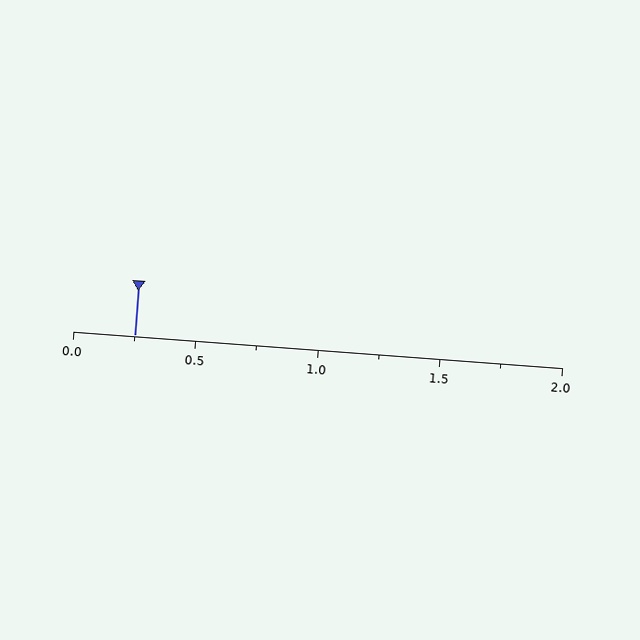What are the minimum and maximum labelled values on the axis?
The axis runs from 0.0 to 2.0.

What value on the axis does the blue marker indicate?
The marker indicates approximately 0.25.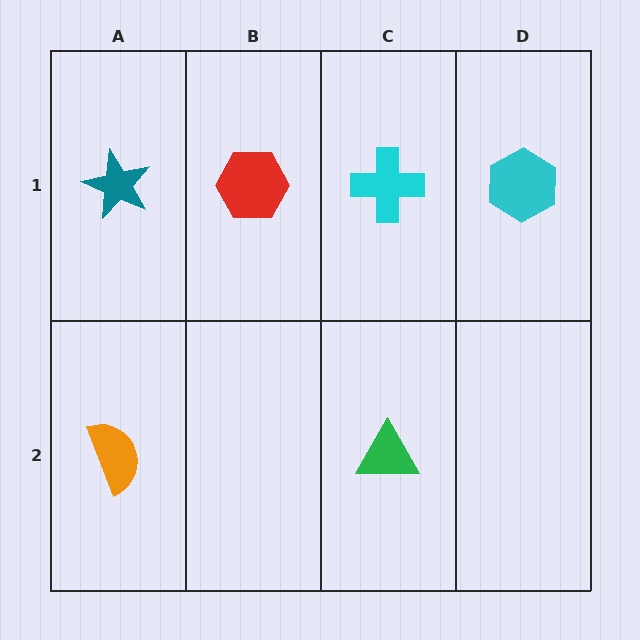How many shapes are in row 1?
4 shapes.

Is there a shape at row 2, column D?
No, that cell is empty.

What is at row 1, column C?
A cyan cross.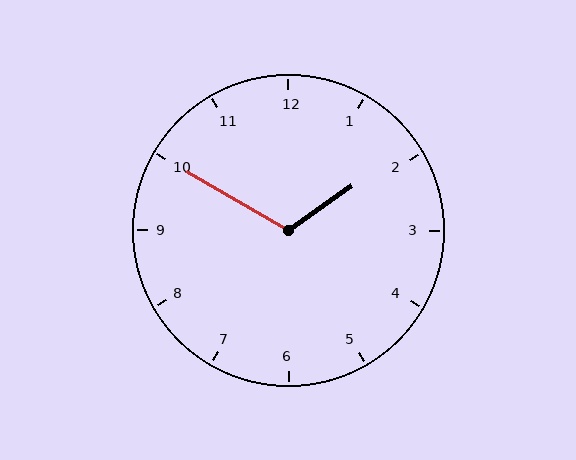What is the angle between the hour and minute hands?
Approximately 115 degrees.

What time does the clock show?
1:50.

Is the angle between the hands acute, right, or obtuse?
It is obtuse.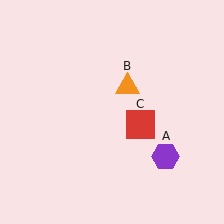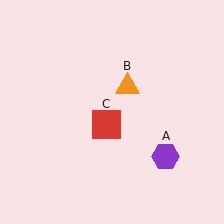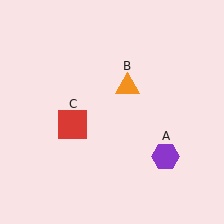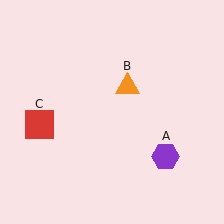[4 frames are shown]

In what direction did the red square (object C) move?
The red square (object C) moved left.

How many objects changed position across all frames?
1 object changed position: red square (object C).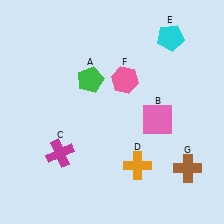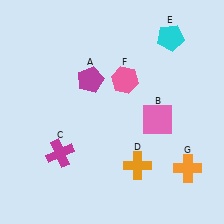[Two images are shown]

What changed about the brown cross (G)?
In Image 1, G is brown. In Image 2, it changed to orange.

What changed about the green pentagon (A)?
In Image 1, A is green. In Image 2, it changed to magenta.